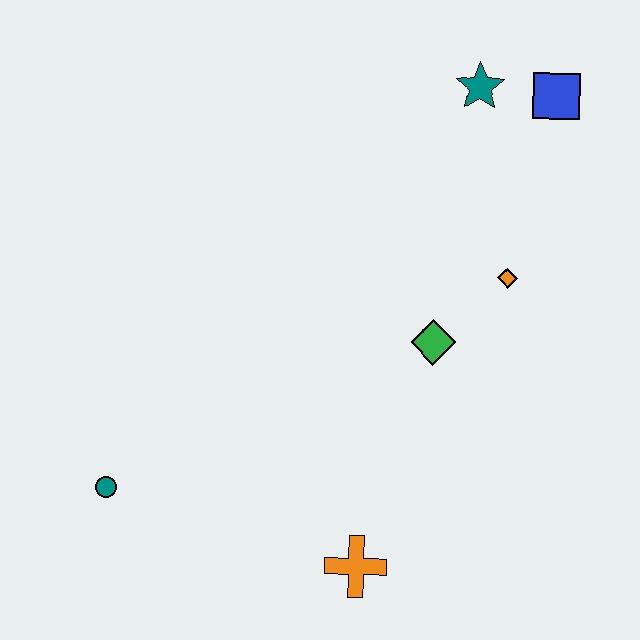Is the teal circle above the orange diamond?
No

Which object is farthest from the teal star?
The teal circle is farthest from the teal star.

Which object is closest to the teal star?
The blue square is closest to the teal star.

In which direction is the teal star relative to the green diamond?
The teal star is above the green diamond.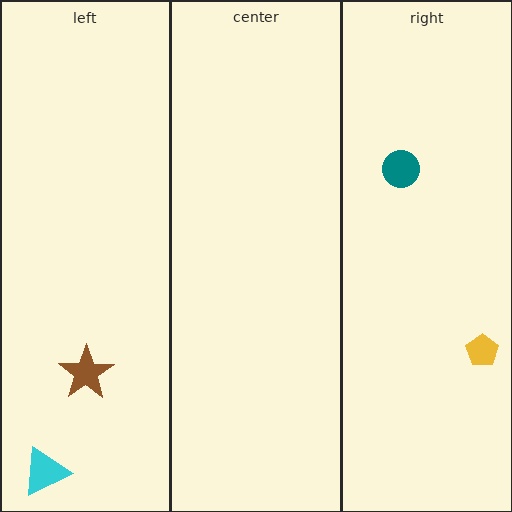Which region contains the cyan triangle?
The left region.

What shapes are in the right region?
The teal circle, the yellow pentagon.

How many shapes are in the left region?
2.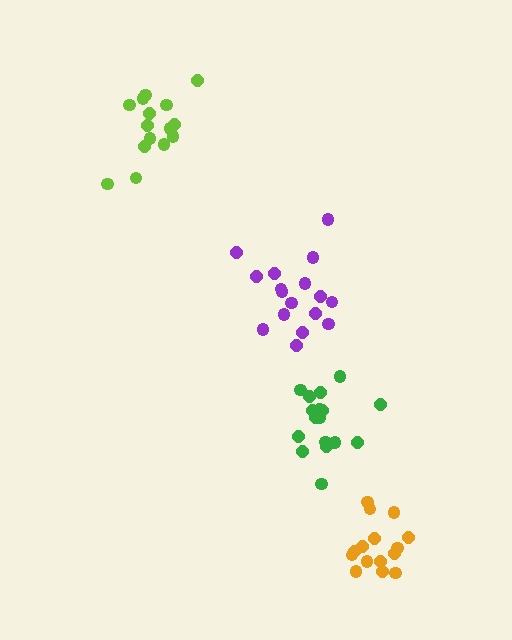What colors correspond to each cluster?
The clusters are colored: green, lime, purple, orange.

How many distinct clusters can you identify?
There are 4 distinct clusters.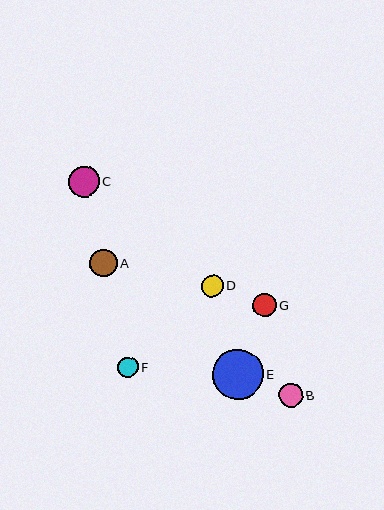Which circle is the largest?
Circle E is the largest with a size of approximately 51 pixels.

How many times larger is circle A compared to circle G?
Circle A is approximately 1.1 times the size of circle G.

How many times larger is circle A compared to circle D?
Circle A is approximately 1.3 times the size of circle D.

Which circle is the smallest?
Circle F is the smallest with a size of approximately 20 pixels.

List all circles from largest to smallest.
From largest to smallest: E, C, A, B, G, D, F.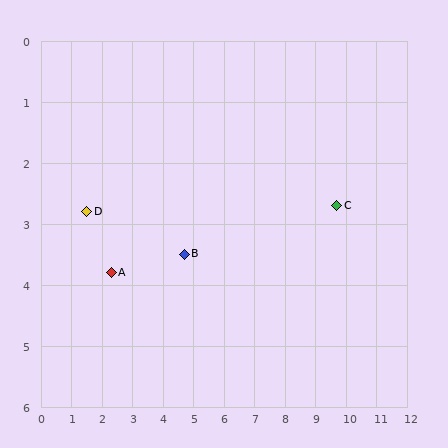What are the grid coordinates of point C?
Point C is at approximately (9.7, 2.7).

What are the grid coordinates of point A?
Point A is at approximately (2.3, 3.8).